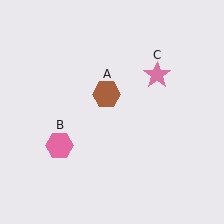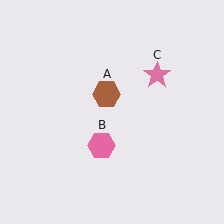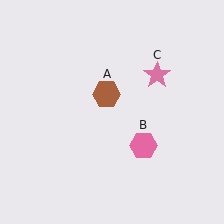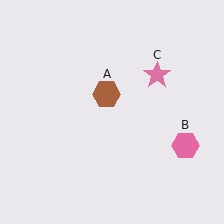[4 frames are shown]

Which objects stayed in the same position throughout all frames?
Brown hexagon (object A) and pink star (object C) remained stationary.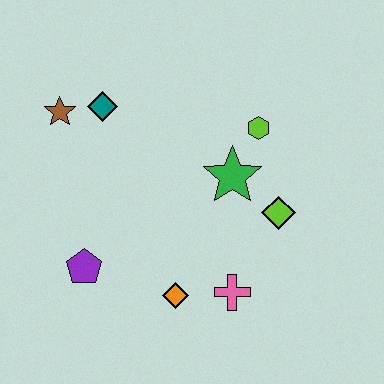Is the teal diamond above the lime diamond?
Yes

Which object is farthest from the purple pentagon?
The lime hexagon is farthest from the purple pentagon.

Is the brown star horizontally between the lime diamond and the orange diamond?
No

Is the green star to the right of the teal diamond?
Yes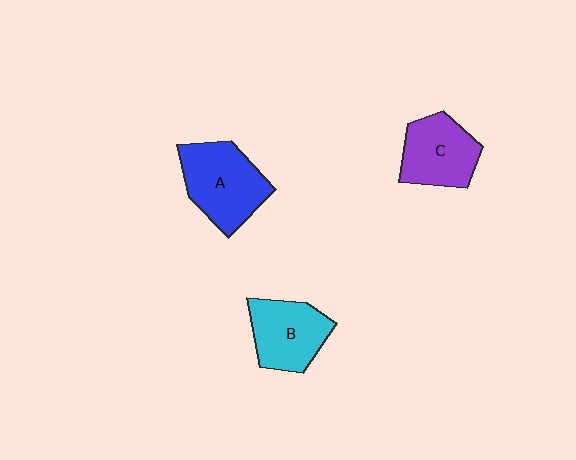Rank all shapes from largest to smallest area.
From largest to smallest: A (blue), B (cyan), C (purple).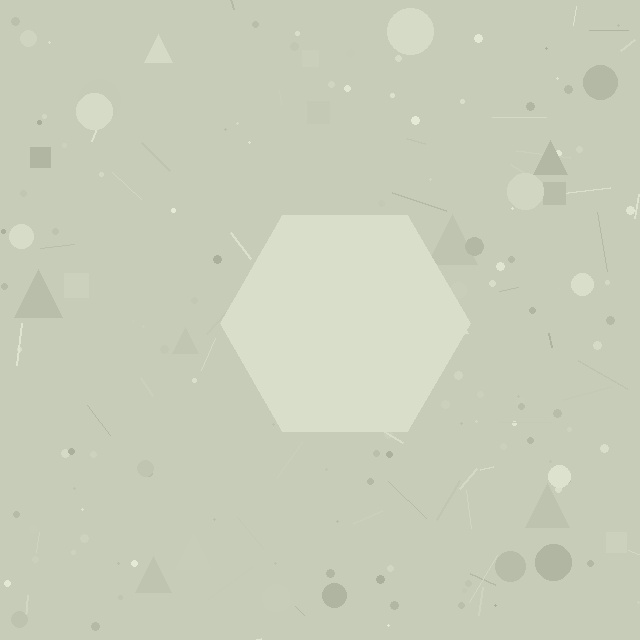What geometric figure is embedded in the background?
A hexagon is embedded in the background.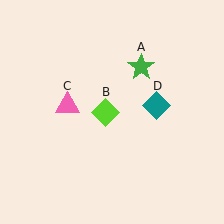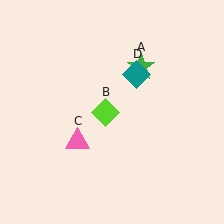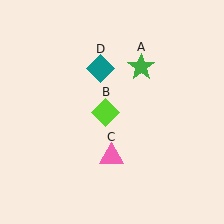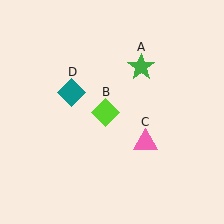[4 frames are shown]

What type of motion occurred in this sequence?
The pink triangle (object C), teal diamond (object D) rotated counterclockwise around the center of the scene.